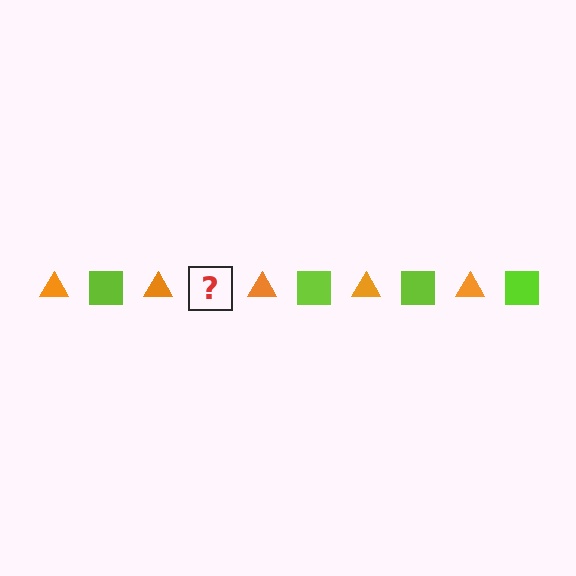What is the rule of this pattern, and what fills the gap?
The rule is that the pattern alternates between orange triangle and lime square. The gap should be filled with a lime square.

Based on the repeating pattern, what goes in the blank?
The blank should be a lime square.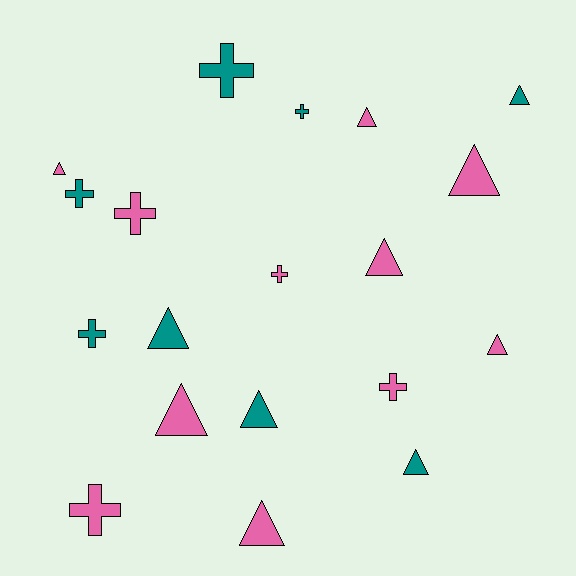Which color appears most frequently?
Pink, with 11 objects.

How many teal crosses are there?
There are 4 teal crosses.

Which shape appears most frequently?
Triangle, with 11 objects.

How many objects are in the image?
There are 19 objects.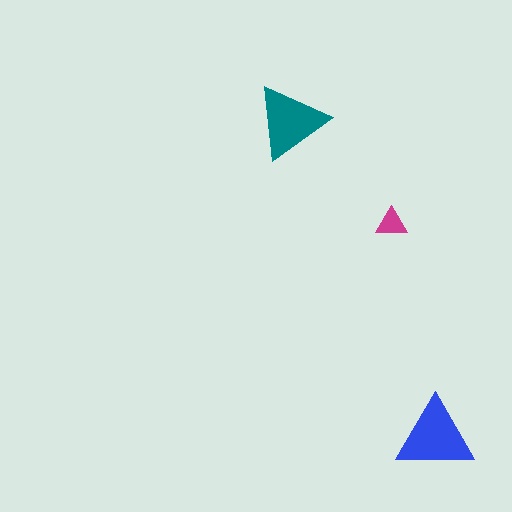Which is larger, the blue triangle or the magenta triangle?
The blue one.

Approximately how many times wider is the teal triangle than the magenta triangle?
About 2.5 times wider.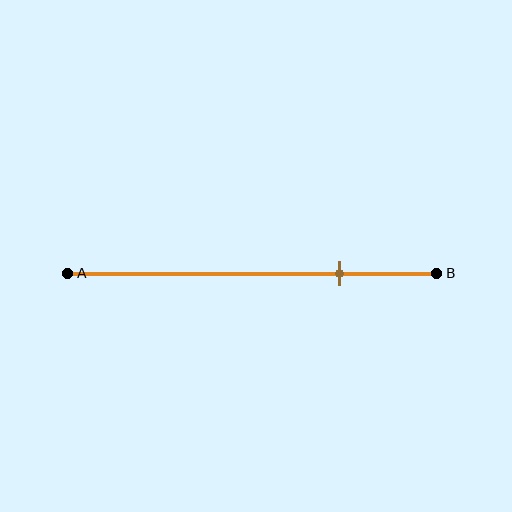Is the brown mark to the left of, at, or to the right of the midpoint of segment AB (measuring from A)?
The brown mark is to the right of the midpoint of segment AB.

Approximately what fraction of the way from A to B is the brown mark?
The brown mark is approximately 75% of the way from A to B.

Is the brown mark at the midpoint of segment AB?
No, the mark is at about 75% from A, not at the 50% midpoint.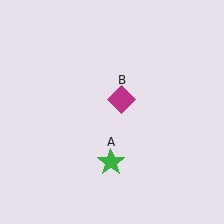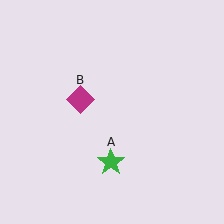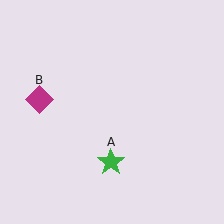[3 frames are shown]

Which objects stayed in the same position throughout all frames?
Green star (object A) remained stationary.